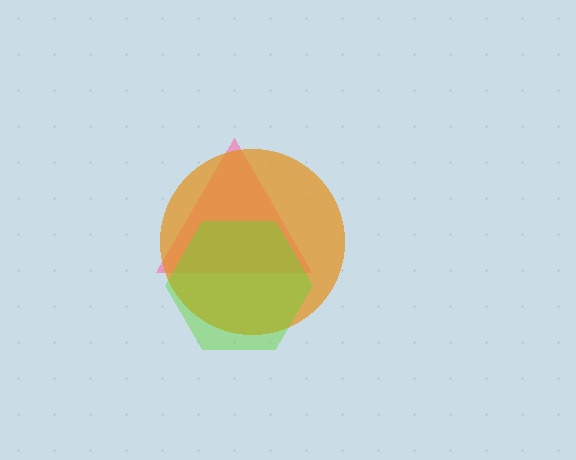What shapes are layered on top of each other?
The layered shapes are: a pink triangle, an orange circle, a lime hexagon.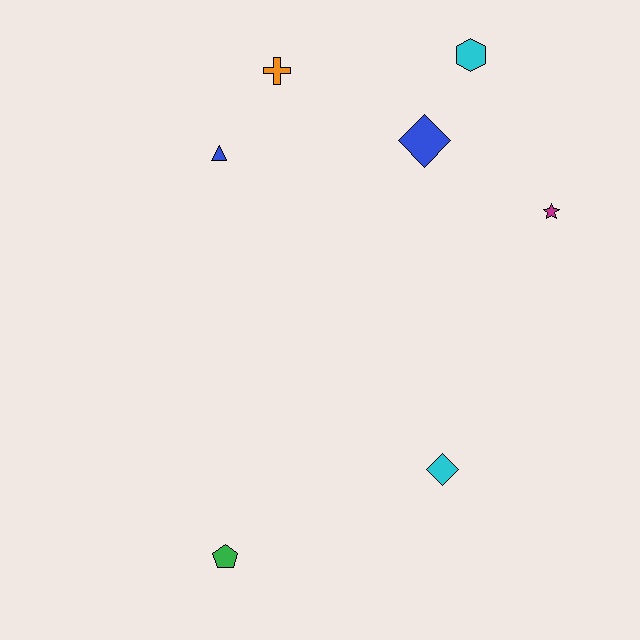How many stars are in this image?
There is 1 star.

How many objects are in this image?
There are 7 objects.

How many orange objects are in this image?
There is 1 orange object.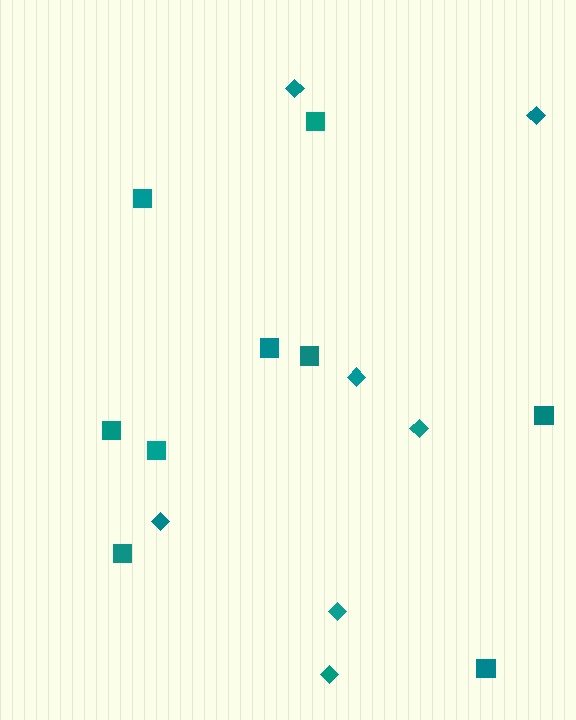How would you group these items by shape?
There are 2 groups: one group of diamonds (7) and one group of squares (9).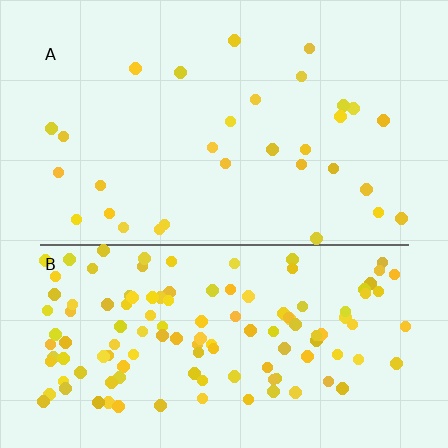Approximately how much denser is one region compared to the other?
Approximately 4.2× — region B over region A.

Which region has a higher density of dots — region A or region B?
B (the bottom).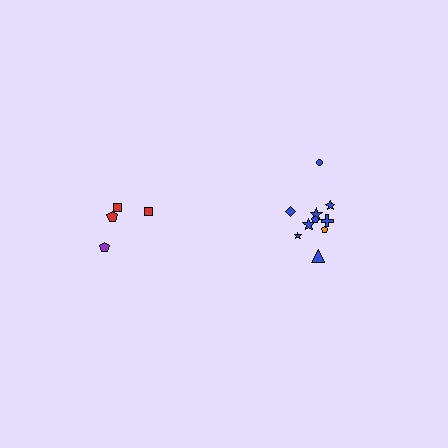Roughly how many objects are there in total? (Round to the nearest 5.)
Roughly 15 objects in total.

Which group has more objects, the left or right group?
The right group.